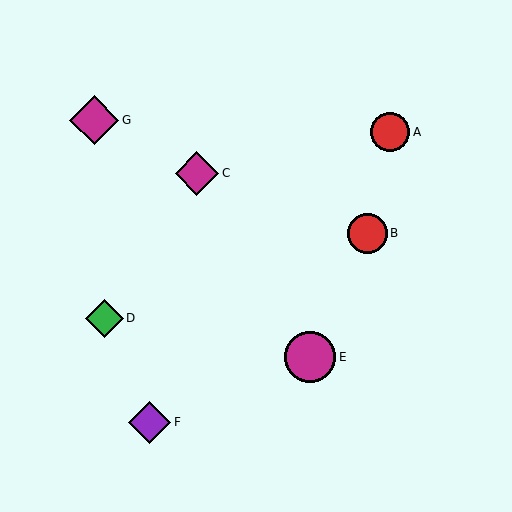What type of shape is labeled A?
Shape A is a red circle.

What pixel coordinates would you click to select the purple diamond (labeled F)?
Click at (150, 422) to select the purple diamond F.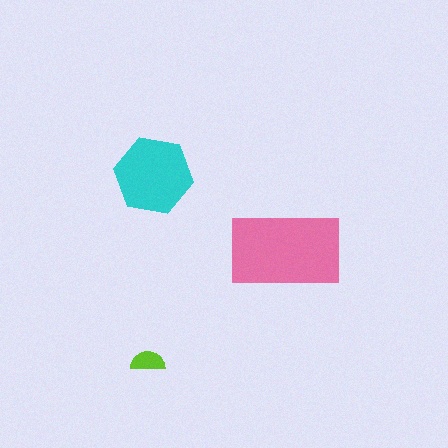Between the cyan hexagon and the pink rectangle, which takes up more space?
The pink rectangle.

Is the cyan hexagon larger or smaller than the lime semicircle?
Larger.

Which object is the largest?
The pink rectangle.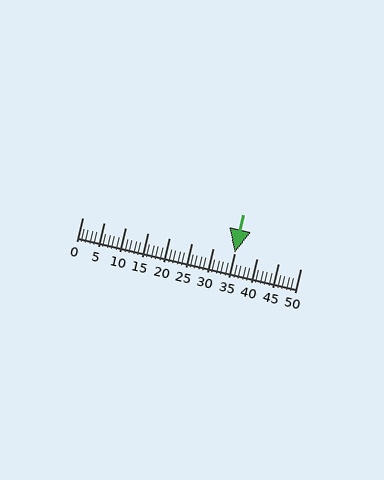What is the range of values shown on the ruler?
The ruler shows values from 0 to 50.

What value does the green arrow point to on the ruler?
The green arrow points to approximately 35.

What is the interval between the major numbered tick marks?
The major tick marks are spaced 5 units apart.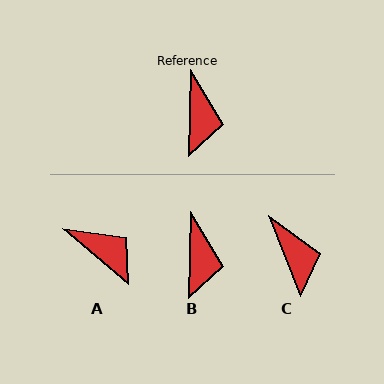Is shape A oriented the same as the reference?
No, it is off by about 50 degrees.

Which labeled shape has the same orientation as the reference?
B.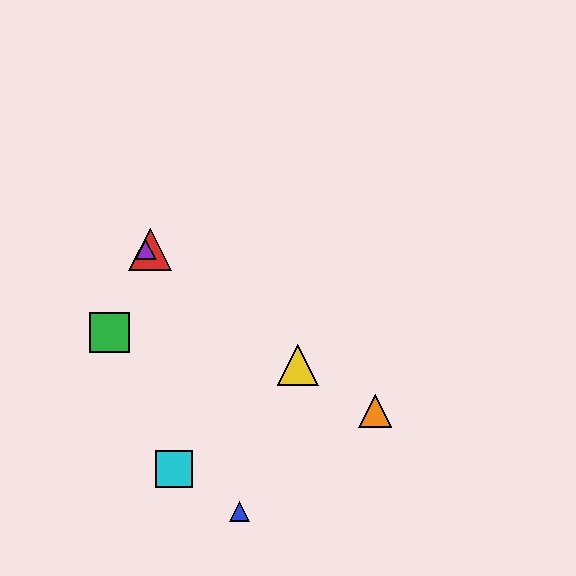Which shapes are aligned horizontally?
The red triangle, the purple triangle are aligned horizontally.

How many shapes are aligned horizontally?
2 shapes (the red triangle, the purple triangle) are aligned horizontally.